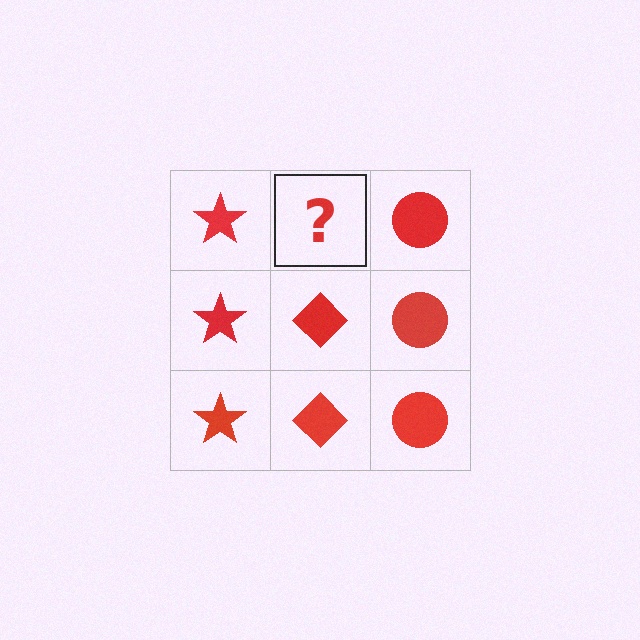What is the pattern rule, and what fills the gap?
The rule is that each column has a consistent shape. The gap should be filled with a red diamond.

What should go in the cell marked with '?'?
The missing cell should contain a red diamond.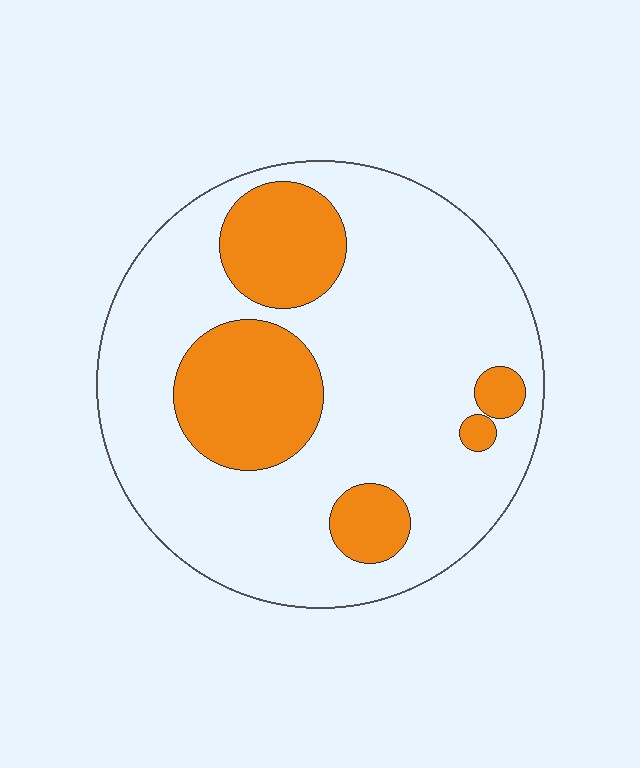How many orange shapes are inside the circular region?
5.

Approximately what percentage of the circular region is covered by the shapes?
Approximately 25%.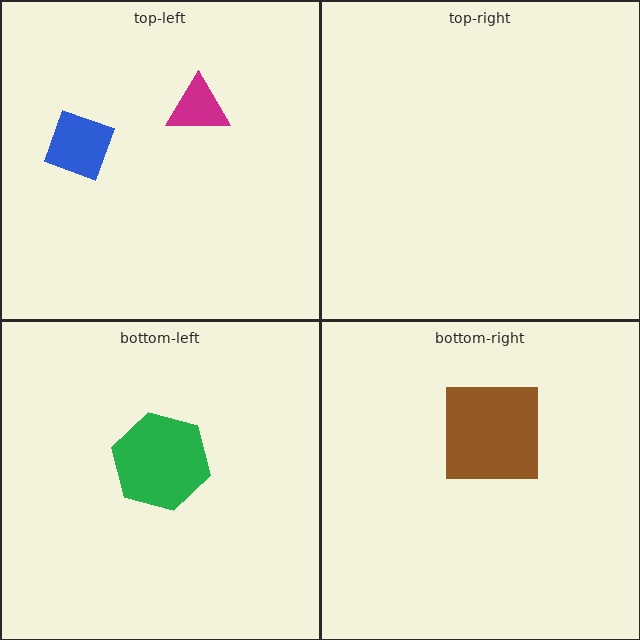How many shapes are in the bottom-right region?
1.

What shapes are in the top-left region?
The magenta triangle, the blue diamond.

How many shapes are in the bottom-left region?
1.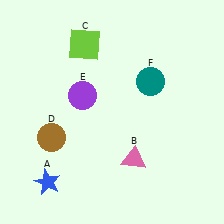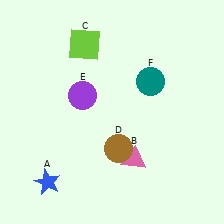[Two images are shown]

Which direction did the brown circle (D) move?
The brown circle (D) moved right.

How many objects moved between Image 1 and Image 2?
1 object moved between the two images.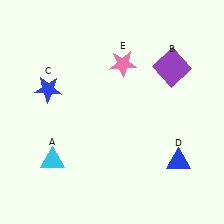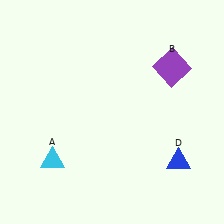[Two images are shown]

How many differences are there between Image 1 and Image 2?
There are 2 differences between the two images.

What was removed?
The pink star (E), the blue star (C) were removed in Image 2.